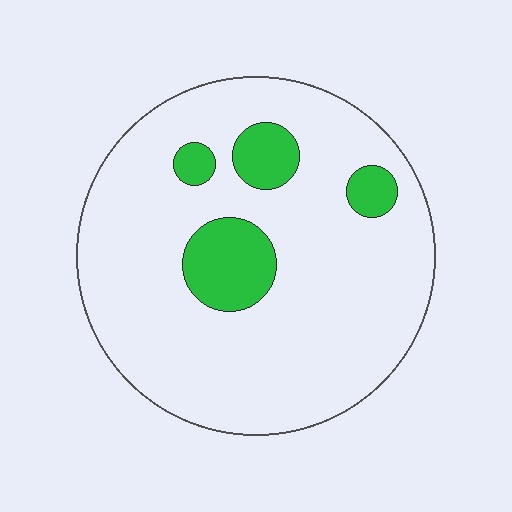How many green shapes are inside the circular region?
4.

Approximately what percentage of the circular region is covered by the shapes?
Approximately 15%.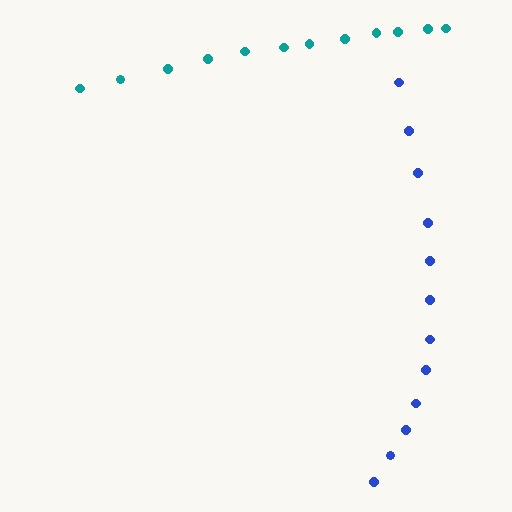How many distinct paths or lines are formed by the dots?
There are 2 distinct paths.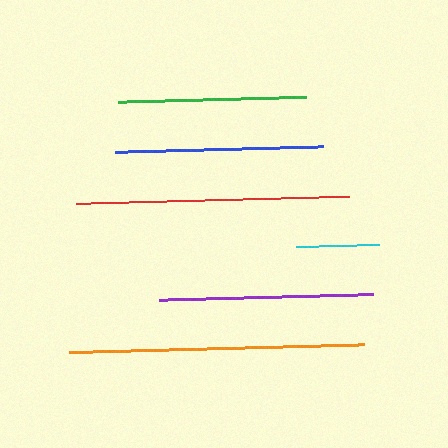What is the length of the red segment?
The red segment is approximately 273 pixels long.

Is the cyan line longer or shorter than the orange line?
The orange line is longer than the cyan line.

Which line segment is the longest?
The orange line is the longest at approximately 295 pixels.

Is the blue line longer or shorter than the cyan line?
The blue line is longer than the cyan line.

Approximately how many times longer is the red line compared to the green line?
The red line is approximately 1.5 times the length of the green line.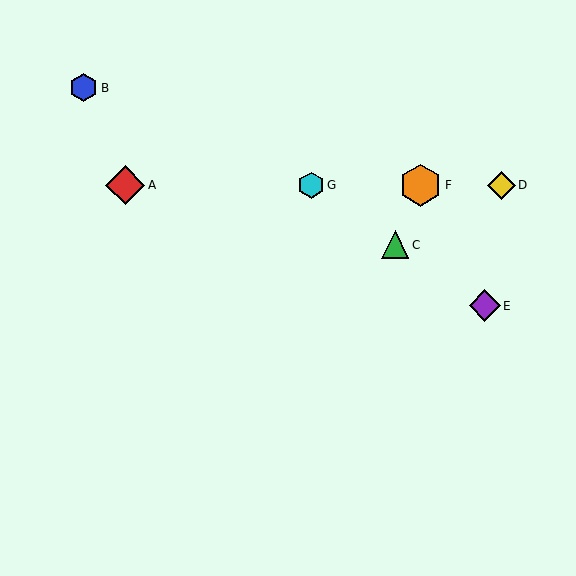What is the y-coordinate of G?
Object G is at y≈185.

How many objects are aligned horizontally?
4 objects (A, D, F, G) are aligned horizontally.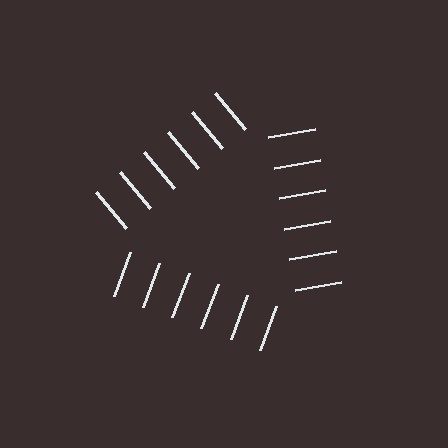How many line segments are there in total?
18 — 6 along each of the 3 edges.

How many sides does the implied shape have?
3 sides — the line-ends trace a triangle.